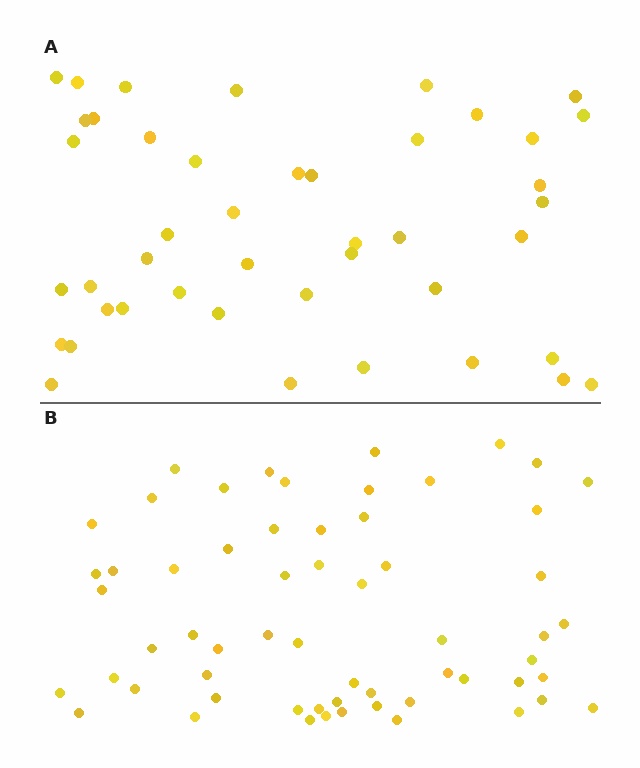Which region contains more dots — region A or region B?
Region B (the bottom region) has more dots.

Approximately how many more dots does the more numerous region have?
Region B has approximately 15 more dots than region A.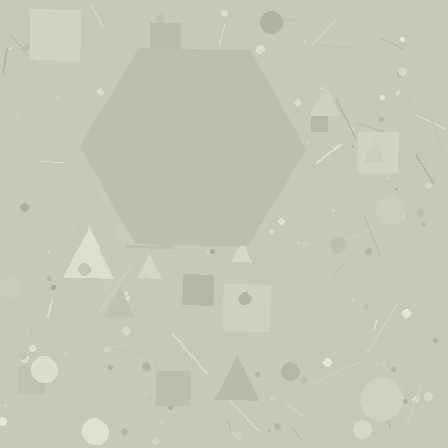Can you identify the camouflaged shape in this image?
The camouflaged shape is a hexagon.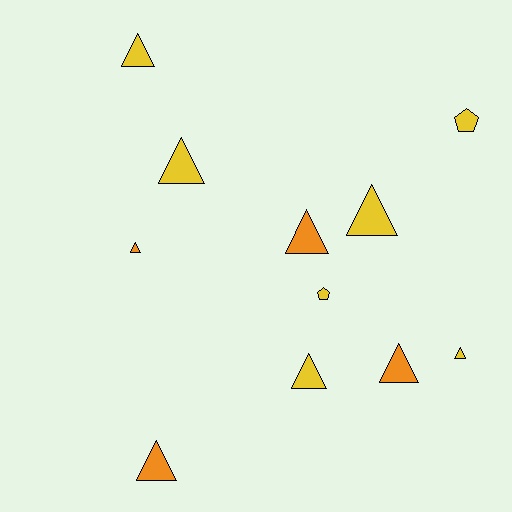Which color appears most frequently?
Yellow, with 7 objects.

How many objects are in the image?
There are 11 objects.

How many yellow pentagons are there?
There are 2 yellow pentagons.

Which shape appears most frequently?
Triangle, with 9 objects.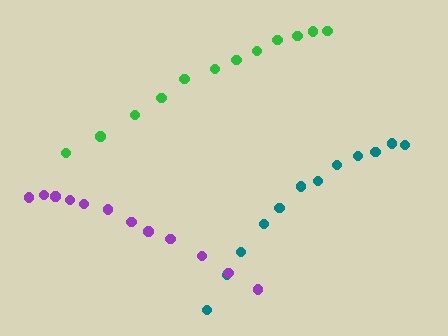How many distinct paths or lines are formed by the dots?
There are 3 distinct paths.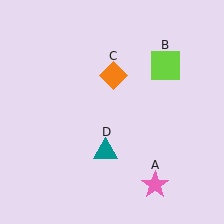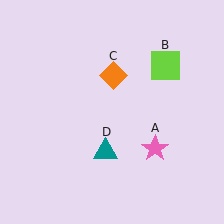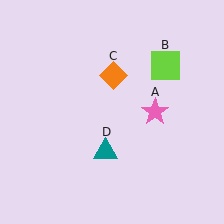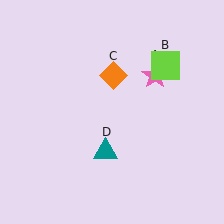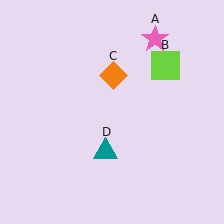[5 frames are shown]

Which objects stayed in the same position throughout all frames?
Lime square (object B) and orange diamond (object C) and teal triangle (object D) remained stationary.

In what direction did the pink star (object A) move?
The pink star (object A) moved up.